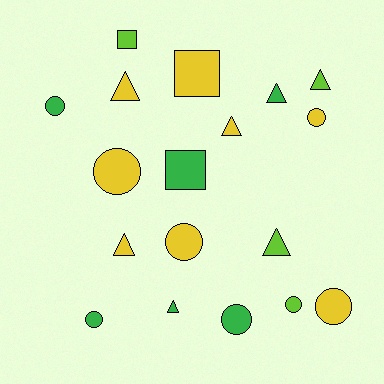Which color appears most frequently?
Yellow, with 8 objects.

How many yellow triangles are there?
There are 3 yellow triangles.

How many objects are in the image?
There are 18 objects.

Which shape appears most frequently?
Circle, with 8 objects.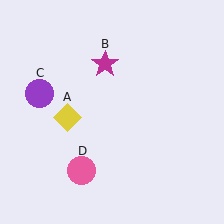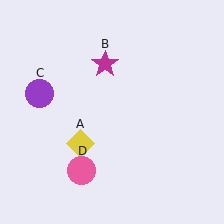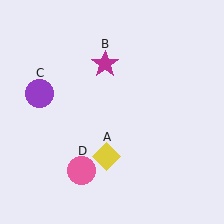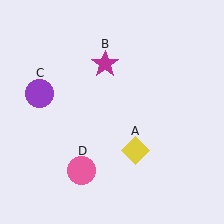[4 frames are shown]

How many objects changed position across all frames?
1 object changed position: yellow diamond (object A).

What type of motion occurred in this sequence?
The yellow diamond (object A) rotated counterclockwise around the center of the scene.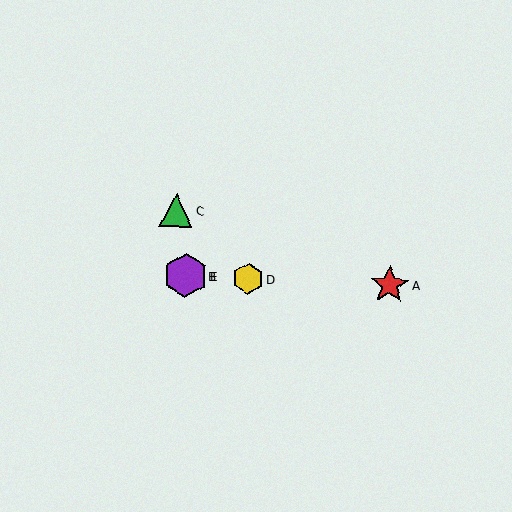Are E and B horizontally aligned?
Yes, both are at y≈276.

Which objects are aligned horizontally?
Objects A, B, D, E are aligned horizontally.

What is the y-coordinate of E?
Object E is at y≈276.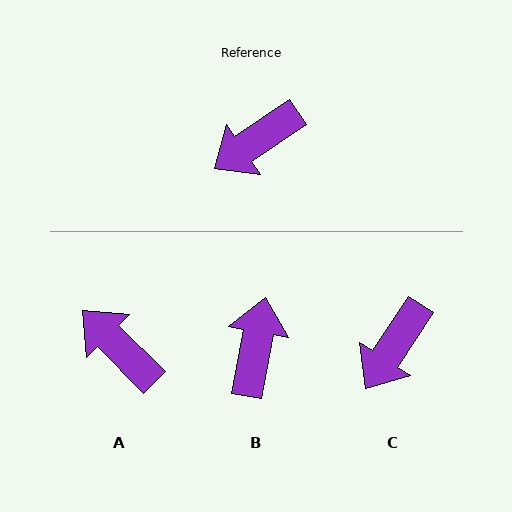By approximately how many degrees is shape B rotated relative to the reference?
Approximately 135 degrees clockwise.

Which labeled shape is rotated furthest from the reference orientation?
B, about 135 degrees away.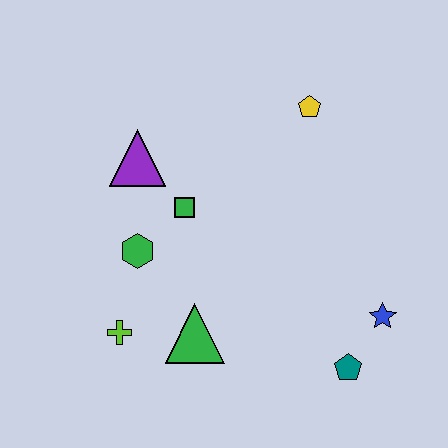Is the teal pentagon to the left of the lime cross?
No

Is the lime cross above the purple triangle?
No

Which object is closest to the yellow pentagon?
The green square is closest to the yellow pentagon.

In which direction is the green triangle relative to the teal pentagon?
The green triangle is to the left of the teal pentagon.